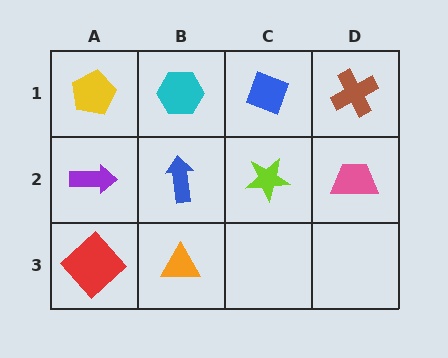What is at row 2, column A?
A purple arrow.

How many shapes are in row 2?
4 shapes.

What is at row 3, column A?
A red diamond.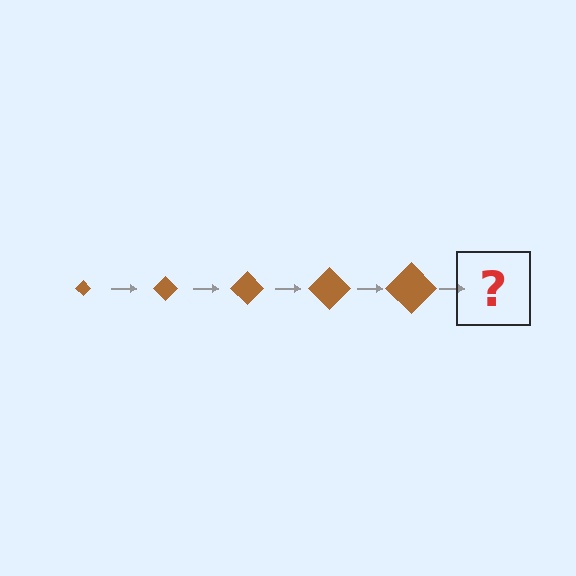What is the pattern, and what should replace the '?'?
The pattern is that the diamond gets progressively larger each step. The '?' should be a brown diamond, larger than the previous one.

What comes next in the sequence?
The next element should be a brown diamond, larger than the previous one.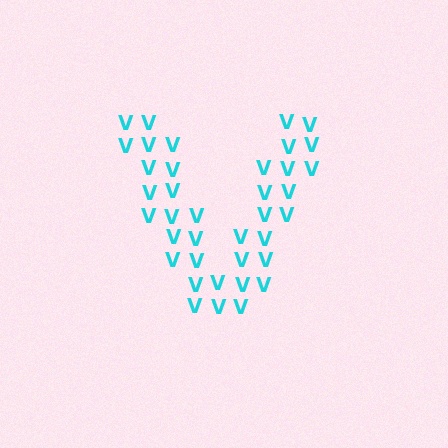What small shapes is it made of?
It is made of small letter V's.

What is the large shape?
The large shape is the letter V.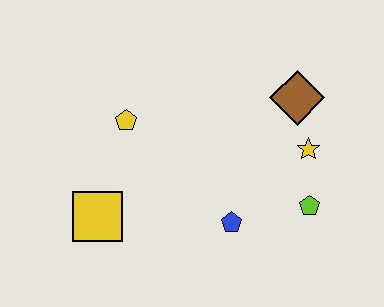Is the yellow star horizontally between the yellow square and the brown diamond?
No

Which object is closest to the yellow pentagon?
The yellow square is closest to the yellow pentagon.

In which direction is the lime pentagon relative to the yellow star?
The lime pentagon is below the yellow star.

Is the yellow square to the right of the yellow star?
No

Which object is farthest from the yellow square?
The brown diamond is farthest from the yellow square.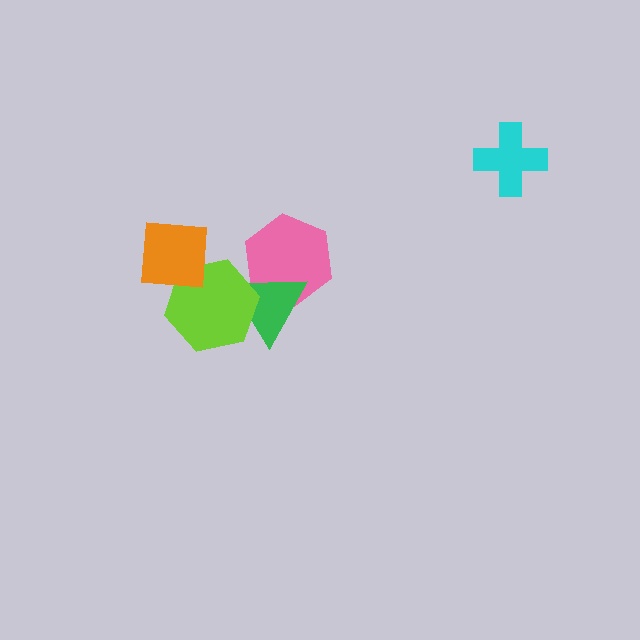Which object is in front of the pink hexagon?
The green triangle is in front of the pink hexagon.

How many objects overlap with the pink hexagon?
1 object overlaps with the pink hexagon.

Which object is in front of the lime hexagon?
The orange square is in front of the lime hexagon.